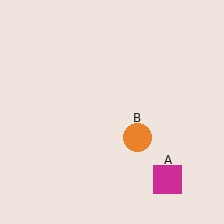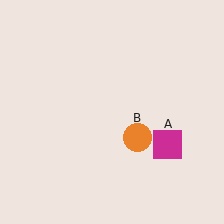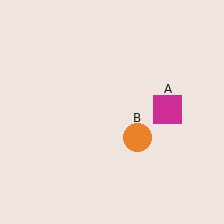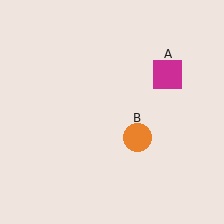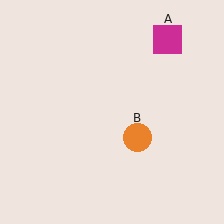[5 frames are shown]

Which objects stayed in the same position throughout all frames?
Orange circle (object B) remained stationary.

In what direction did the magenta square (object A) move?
The magenta square (object A) moved up.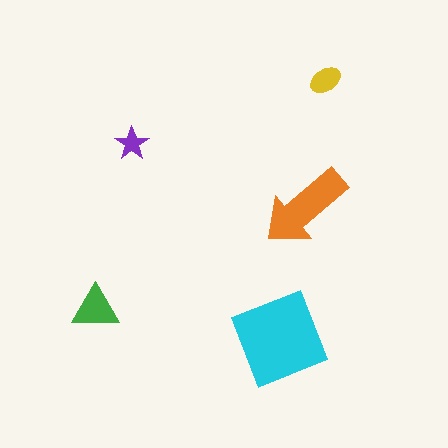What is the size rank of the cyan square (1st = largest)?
1st.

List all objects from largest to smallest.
The cyan square, the orange arrow, the green triangle, the yellow ellipse, the purple star.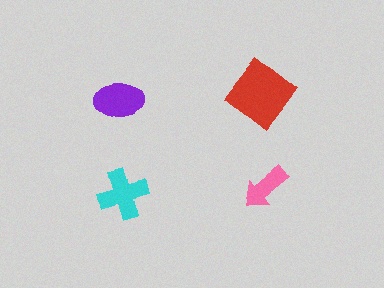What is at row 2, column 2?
A pink arrow.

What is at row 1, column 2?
A red diamond.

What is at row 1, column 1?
A purple ellipse.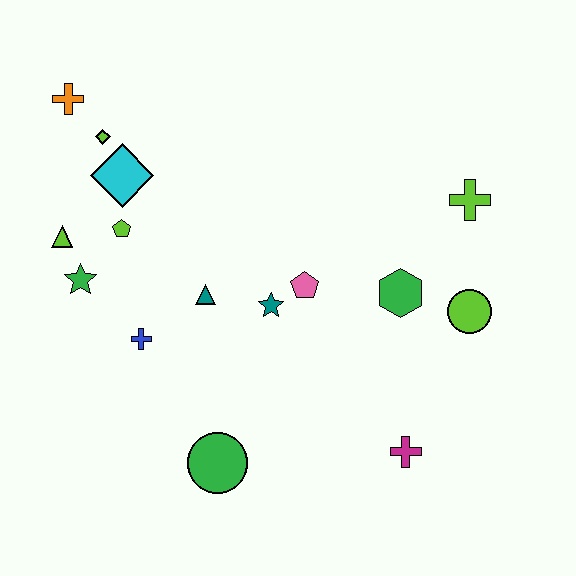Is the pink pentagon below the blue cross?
No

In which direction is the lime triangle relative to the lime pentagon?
The lime triangle is to the left of the lime pentagon.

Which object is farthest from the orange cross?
The magenta cross is farthest from the orange cross.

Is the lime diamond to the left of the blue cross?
Yes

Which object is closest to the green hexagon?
The lime circle is closest to the green hexagon.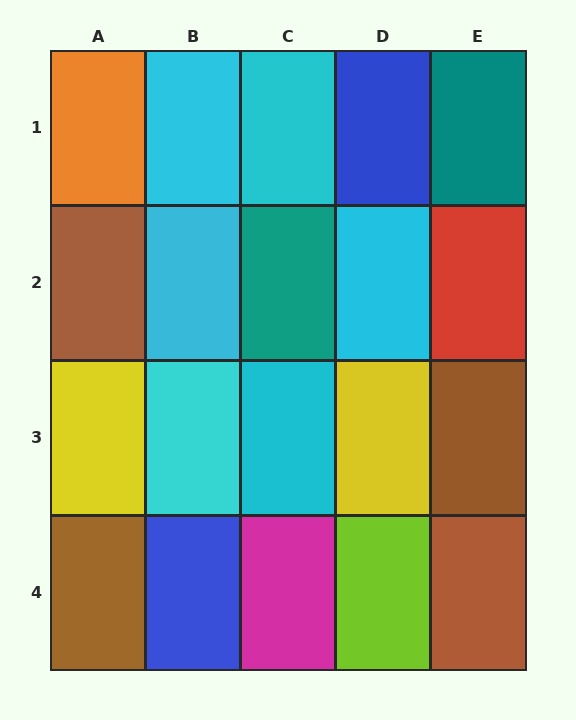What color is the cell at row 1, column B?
Cyan.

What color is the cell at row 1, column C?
Cyan.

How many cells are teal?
2 cells are teal.